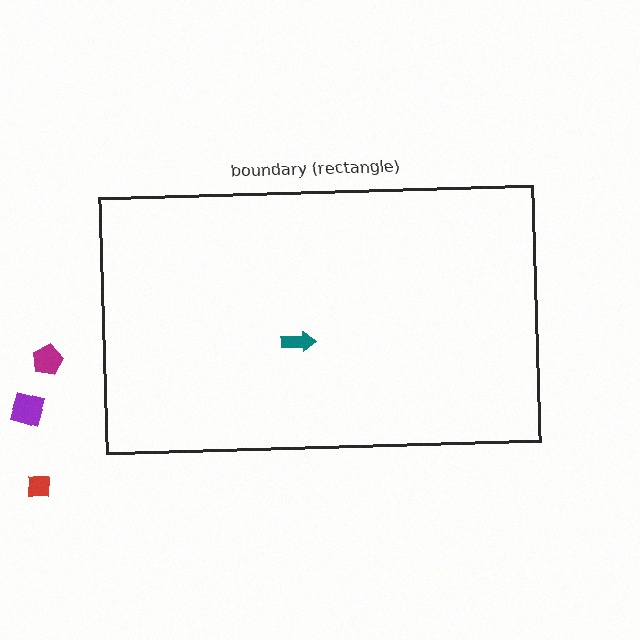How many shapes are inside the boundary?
1 inside, 3 outside.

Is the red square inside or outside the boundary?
Outside.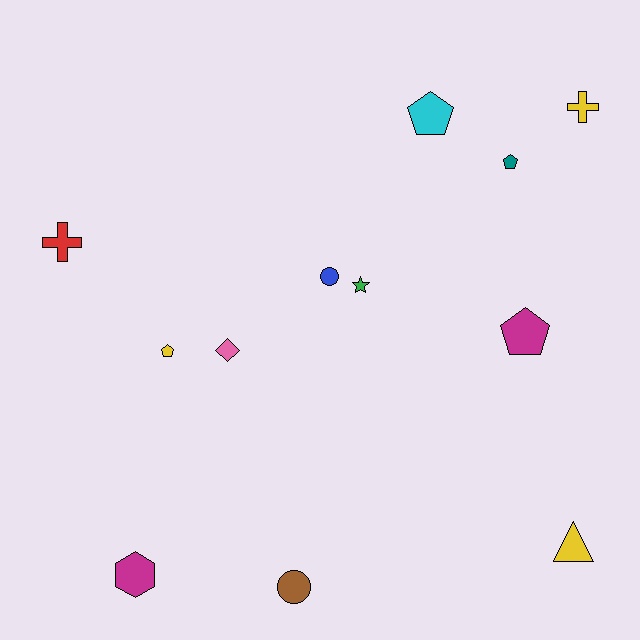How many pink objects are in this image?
There is 1 pink object.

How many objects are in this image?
There are 12 objects.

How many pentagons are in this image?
There are 4 pentagons.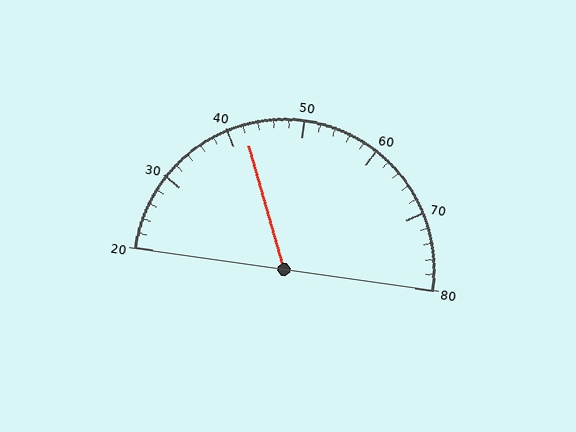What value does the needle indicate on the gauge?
The needle indicates approximately 42.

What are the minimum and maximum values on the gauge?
The gauge ranges from 20 to 80.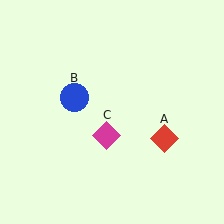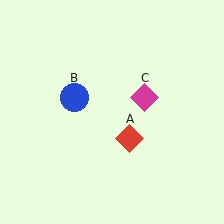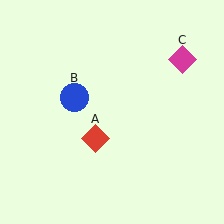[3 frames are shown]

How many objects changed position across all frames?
2 objects changed position: red diamond (object A), magenta diamond (object C).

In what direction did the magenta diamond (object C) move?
The magenta diamond (object C) moved up and to the right.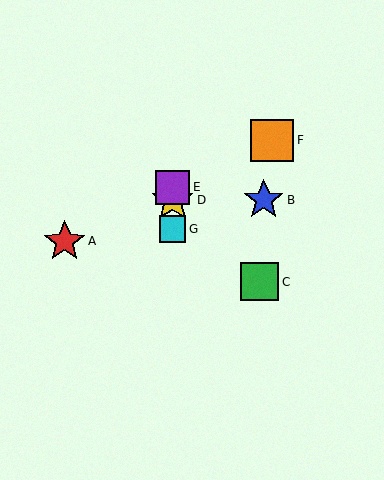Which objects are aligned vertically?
Objects D, E, G are aligned vertically.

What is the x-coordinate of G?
Object G is at x≈173.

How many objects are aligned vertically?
3 objects (D, E, G) are aligned vertically.